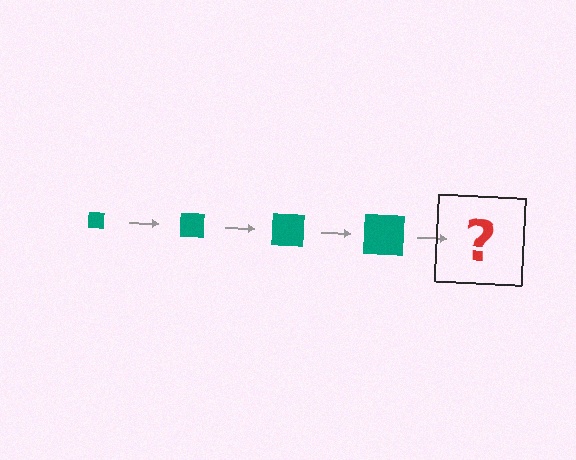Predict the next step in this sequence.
The next step is a teal square, larger than the previous one.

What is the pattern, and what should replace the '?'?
The pattern is that the square gets progressively larger each step. The '?' should be a teal square, larger than the previous one.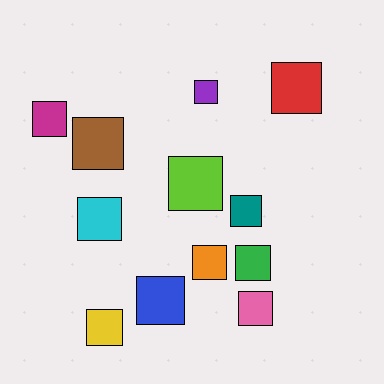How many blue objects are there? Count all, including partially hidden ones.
There is 1 blue object.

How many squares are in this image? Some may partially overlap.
There are 12 squares.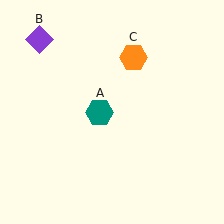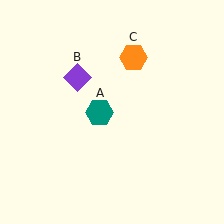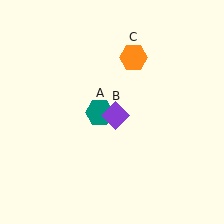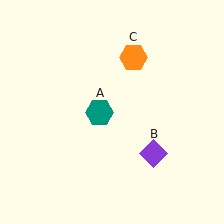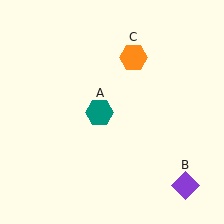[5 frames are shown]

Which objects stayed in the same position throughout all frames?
Teal hexagon (object A) and orange hexagon (object C) remained stationary.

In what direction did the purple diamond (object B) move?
The purple diamond (object B) moved down and to the right.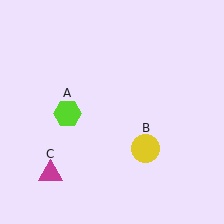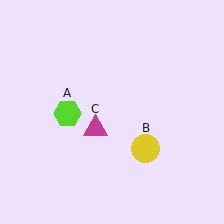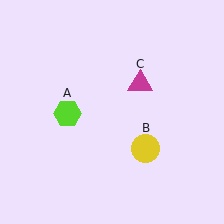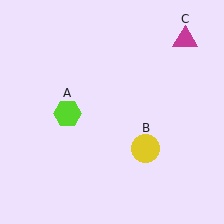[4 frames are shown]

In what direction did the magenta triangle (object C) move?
The magenta triangle (object C) moved up and to the right.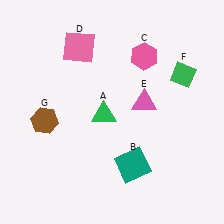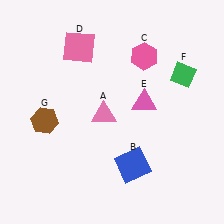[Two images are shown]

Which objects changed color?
A changed from green to pink. B changed from teal to blue.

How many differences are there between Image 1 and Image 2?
There are 2 differences between the two images.